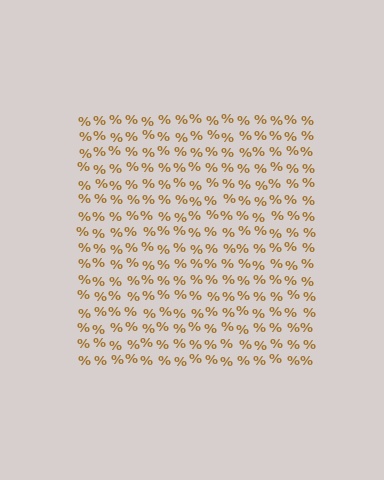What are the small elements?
The small elements are percent signs.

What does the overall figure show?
The overall figure shows a square.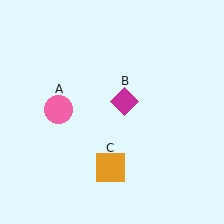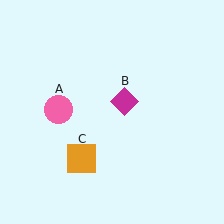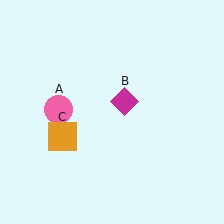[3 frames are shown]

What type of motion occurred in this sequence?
The orange square (object C) rotated clockwise around the center of the scene.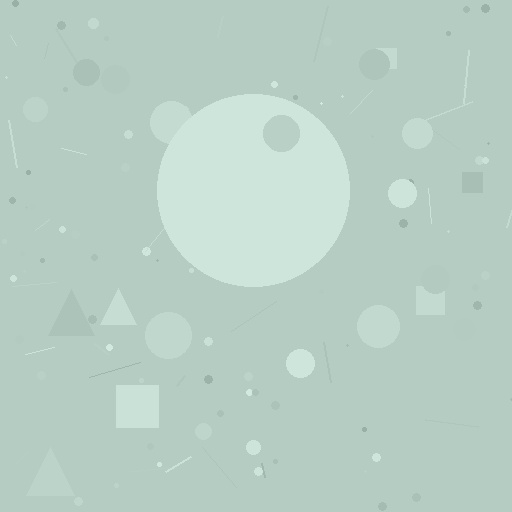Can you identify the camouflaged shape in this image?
The camouflaged shape is a circle.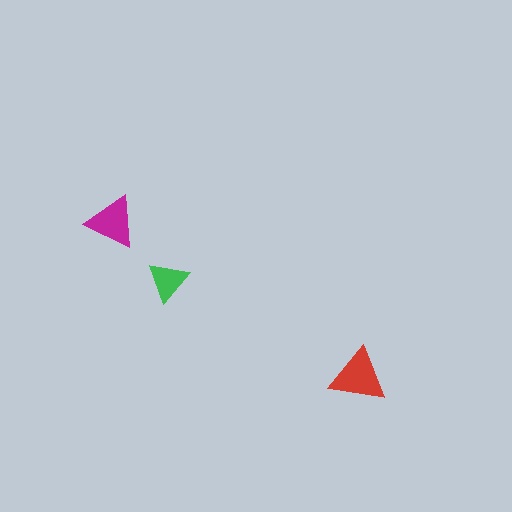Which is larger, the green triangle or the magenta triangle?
The magenta one.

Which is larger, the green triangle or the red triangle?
The red one.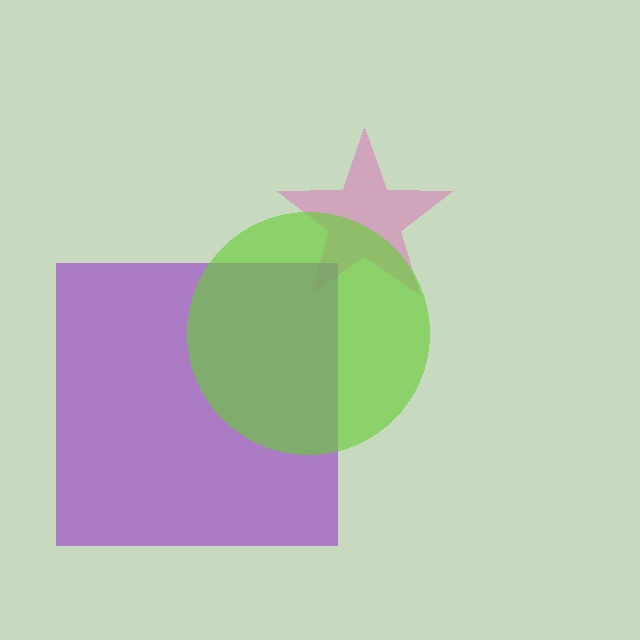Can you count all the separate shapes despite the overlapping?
Yes, there are 3 separate shapes.